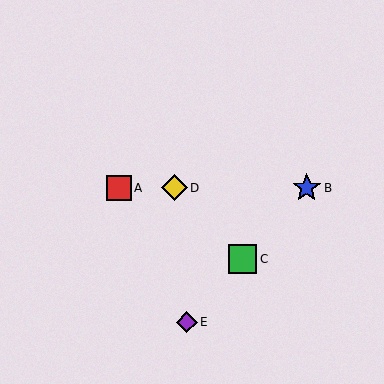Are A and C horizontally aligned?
No, A is at y≈188 and C is at y≈259.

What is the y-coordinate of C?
Object C is at y≈259.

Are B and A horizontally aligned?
Yes, both are at y≈188.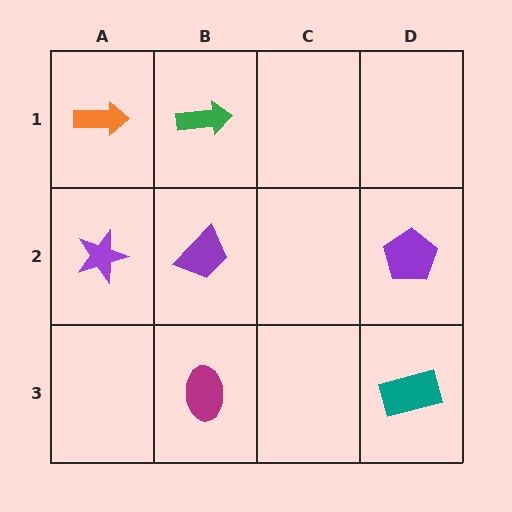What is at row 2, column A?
A purple star.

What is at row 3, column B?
A magenta ellipse.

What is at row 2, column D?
A purple pentagon.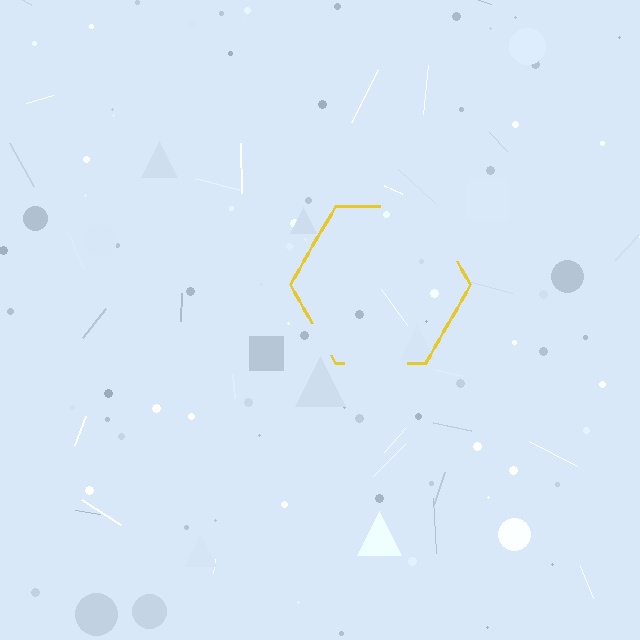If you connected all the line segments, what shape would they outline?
They would outline a hexagon.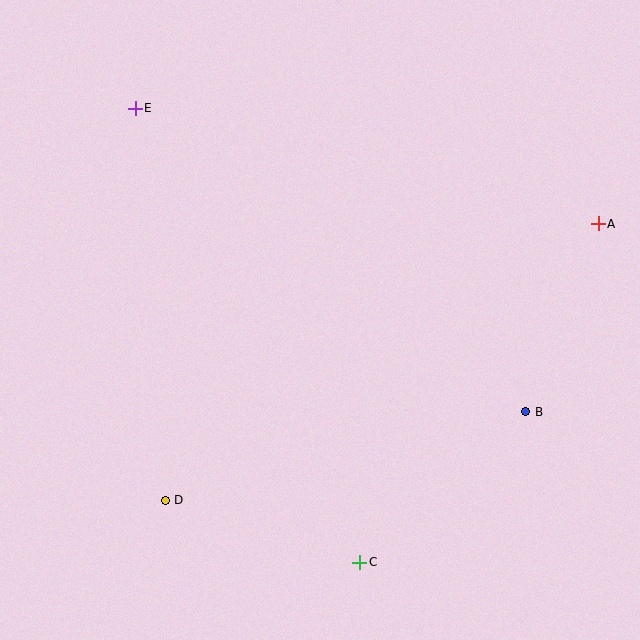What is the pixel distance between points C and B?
The distance between C and B is 224 pixels.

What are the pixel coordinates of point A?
Point A is at (598, 224).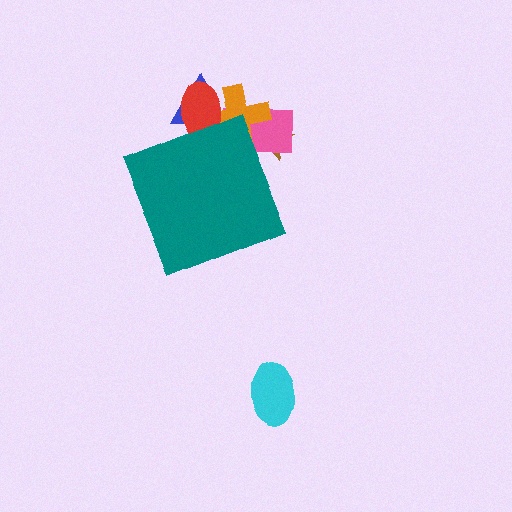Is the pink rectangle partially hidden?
Yes, the pink rectangle is partially hidden behind the teal diamond.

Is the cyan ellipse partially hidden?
No, the cyan ellipse is fully visible.